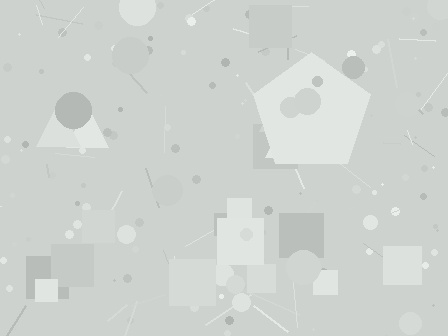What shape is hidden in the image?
A pentagon is hidden in the image.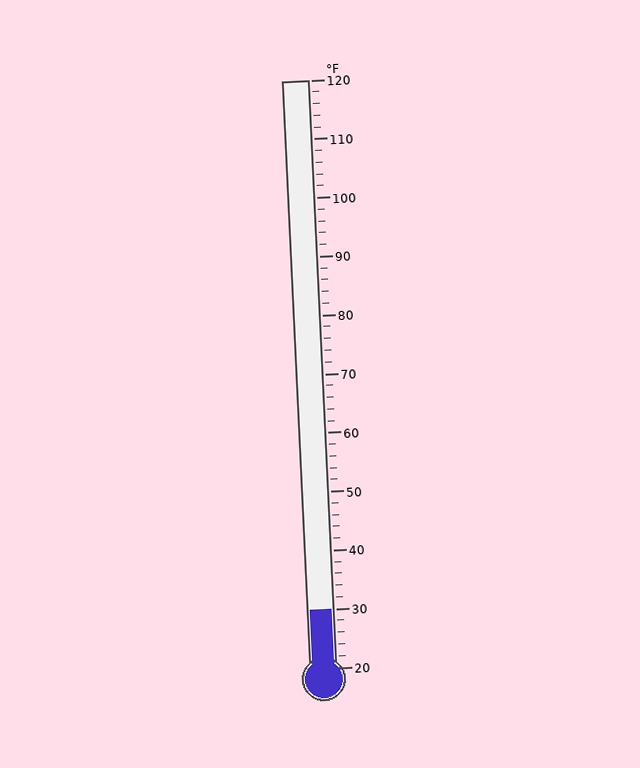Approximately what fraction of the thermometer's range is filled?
The thermometer is filled to approximately 10% of its range.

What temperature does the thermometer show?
The thermometer shows approximately 30°F.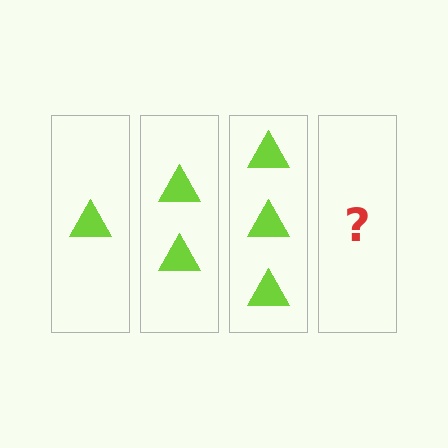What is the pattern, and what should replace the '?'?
The pattern is that each step adds one more triangle. The '?' should be 4 triangles.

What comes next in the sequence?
The next element should be 4 triangles.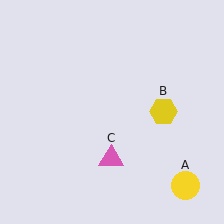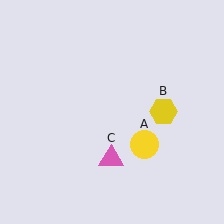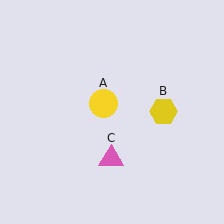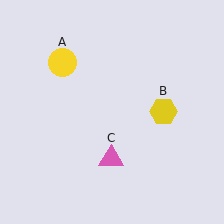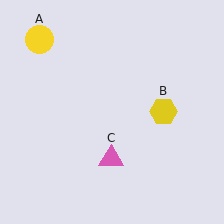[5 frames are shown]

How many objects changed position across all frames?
1 object changed position: yellow circle (object A).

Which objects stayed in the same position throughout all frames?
Yellow hexagon (object B) and pink triangle (object C) remained stationary.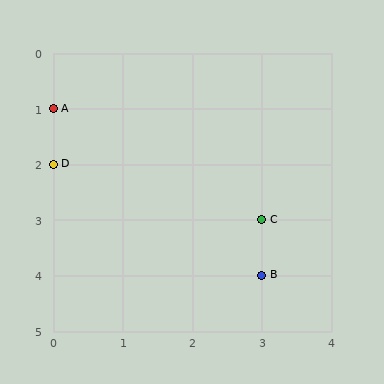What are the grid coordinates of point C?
Point C is at grid coordinates (3, 3).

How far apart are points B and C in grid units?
Points B and C are 1 row apart.